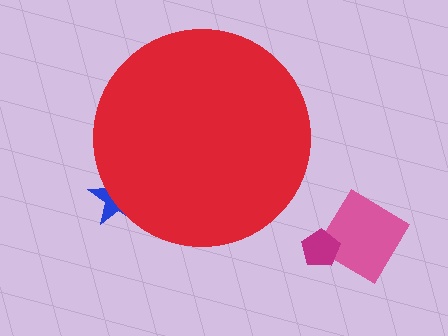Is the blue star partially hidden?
Yes, the blue star is partially hidden behind the red circle.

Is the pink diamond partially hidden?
No, the pink diamond is fully visible.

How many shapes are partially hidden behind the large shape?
1 shape is partially hidden.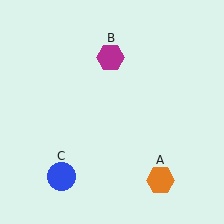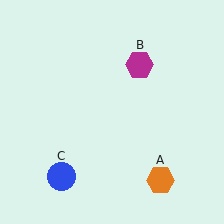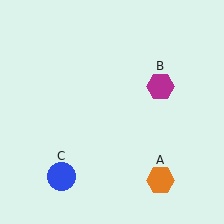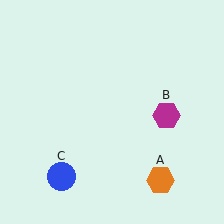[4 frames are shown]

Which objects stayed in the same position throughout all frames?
Orange hexagon (object A) and blue circle (object C) remained stationary.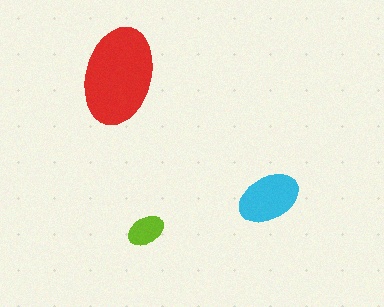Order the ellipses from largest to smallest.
the red one, the cyan one, the lime one.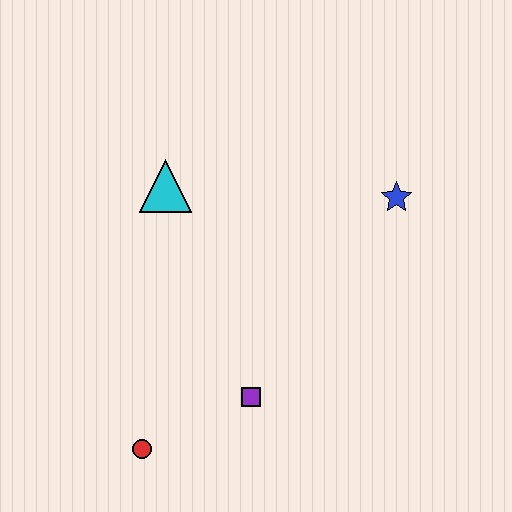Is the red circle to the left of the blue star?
Yes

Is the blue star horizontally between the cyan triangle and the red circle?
No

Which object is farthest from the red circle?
The blue star is farthest from the red circle.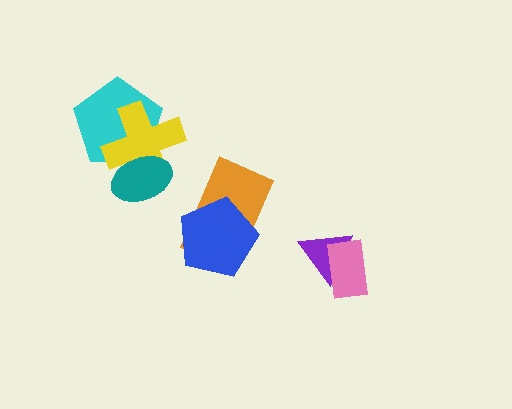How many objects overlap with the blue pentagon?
1 object overlaps with the blue pentagon.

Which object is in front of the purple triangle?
The pink rectangle is in front of the purple triangle.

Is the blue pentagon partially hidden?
No, no other shape covers it.